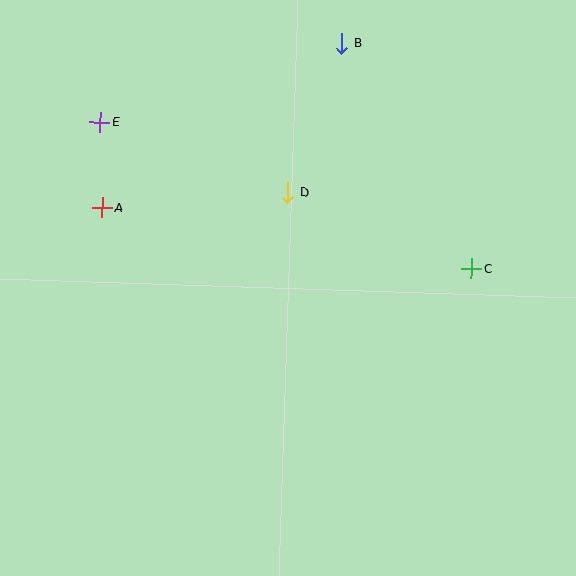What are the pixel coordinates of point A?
Point A is at (103, 208).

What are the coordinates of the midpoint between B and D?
The midpoint between B and D is at (315, 118).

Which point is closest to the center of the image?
Point D at (288, 192) is closest to the center.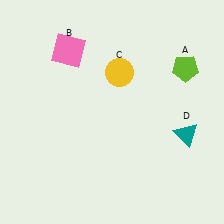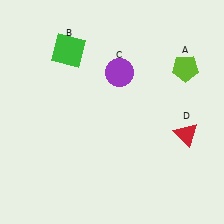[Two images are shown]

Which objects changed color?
B changed from pink to green. C changed from yellow to purple. D changed from teal to red.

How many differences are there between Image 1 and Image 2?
There are 3 differences between the two images.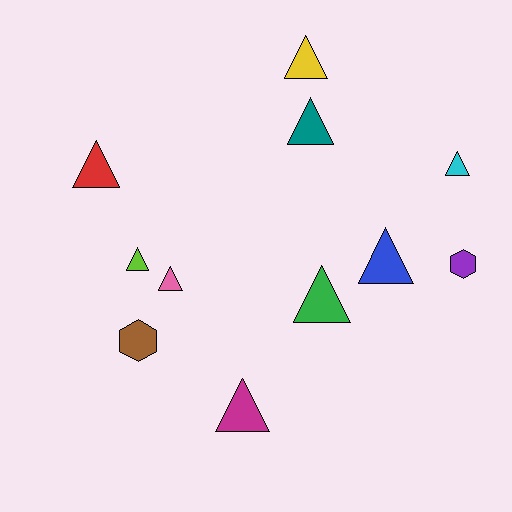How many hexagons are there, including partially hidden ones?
There are 2 hexagons.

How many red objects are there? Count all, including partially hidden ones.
There is 1 red object.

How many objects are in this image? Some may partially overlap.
There are 11 objects.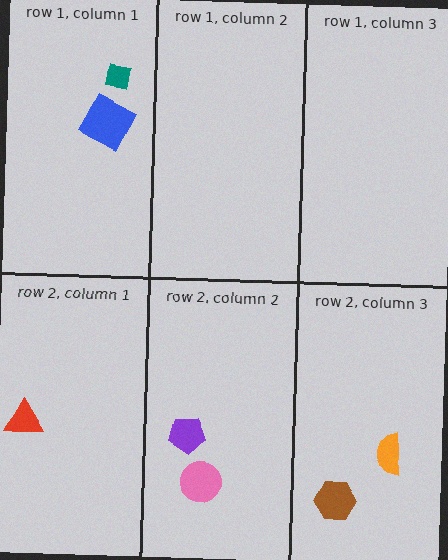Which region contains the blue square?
The row 1, column 1 region.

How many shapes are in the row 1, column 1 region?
2.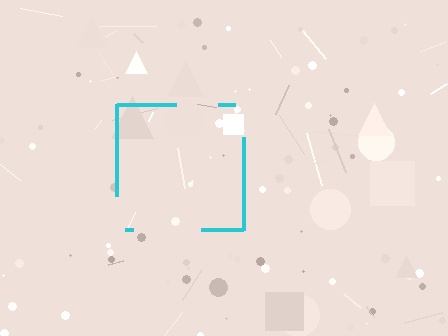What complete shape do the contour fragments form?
The contour fragments form a square.